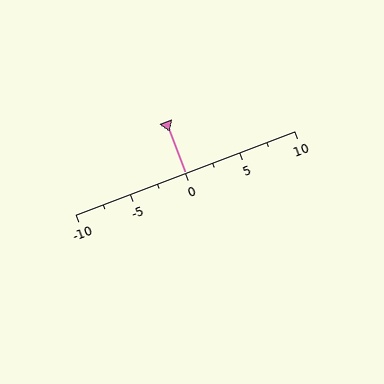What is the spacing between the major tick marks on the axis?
The major ticks are spaced 5 apart.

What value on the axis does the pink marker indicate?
The marker indicates approximately 0.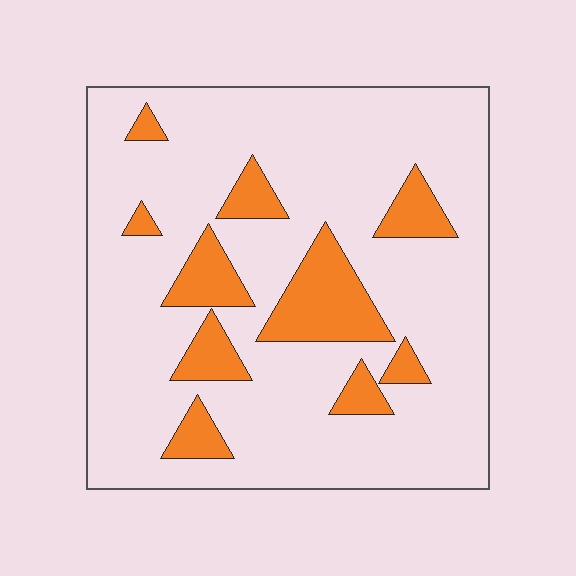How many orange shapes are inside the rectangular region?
10.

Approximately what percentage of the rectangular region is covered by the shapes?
Approximately 20%.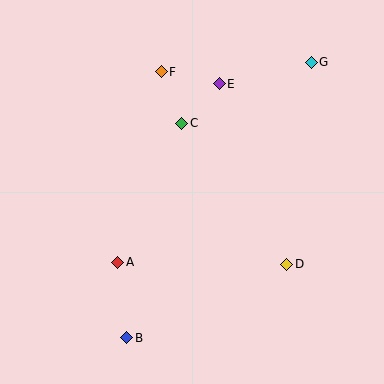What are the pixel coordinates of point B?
Point B is at (127, 338).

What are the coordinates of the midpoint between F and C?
The midpoint between F and C is at (171, 97).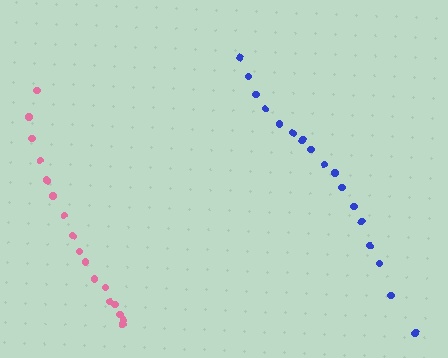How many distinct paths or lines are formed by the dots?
There are 2 distinct paths.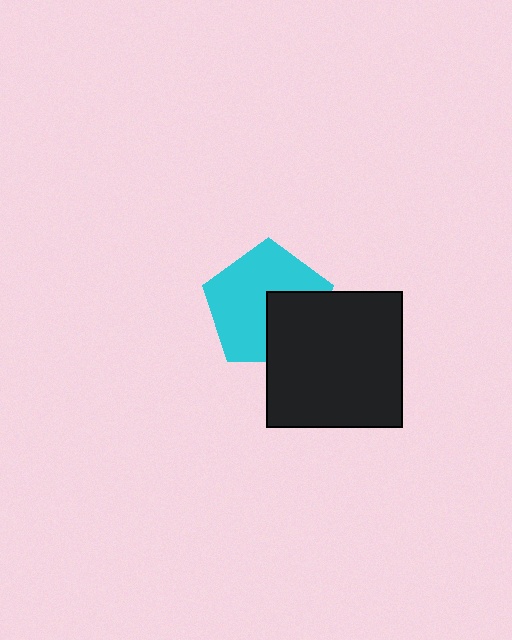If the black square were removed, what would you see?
You would see the complete cyan pentagon.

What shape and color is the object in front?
The object in front is a black square.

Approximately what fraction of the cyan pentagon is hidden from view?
Roughly 34% of the cyan pentagon is hidden behind the black square.